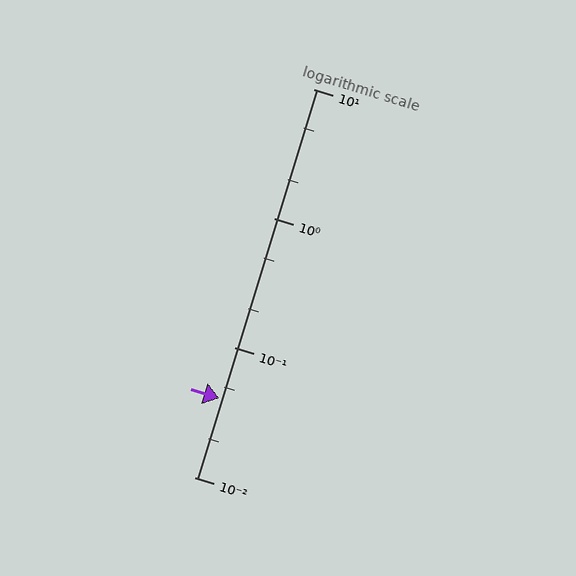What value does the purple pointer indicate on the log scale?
The pointer indicates approximately 0.041.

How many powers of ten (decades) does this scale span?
The scale spans 3 decades, from 0.01 to 10.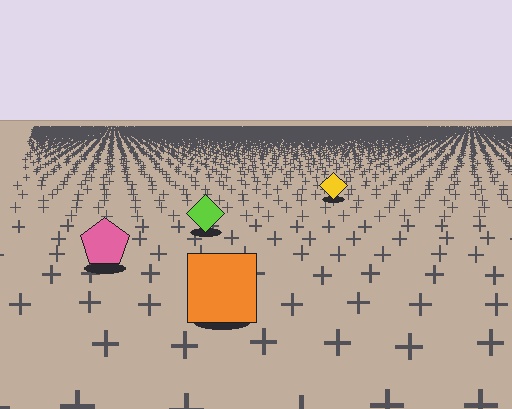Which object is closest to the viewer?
The orange square is closest. The texture marks near it are larger and more spread out.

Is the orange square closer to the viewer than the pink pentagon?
Yes. The orange square is closer — you can tell from the texture gradient: the ground texture is coarser near it.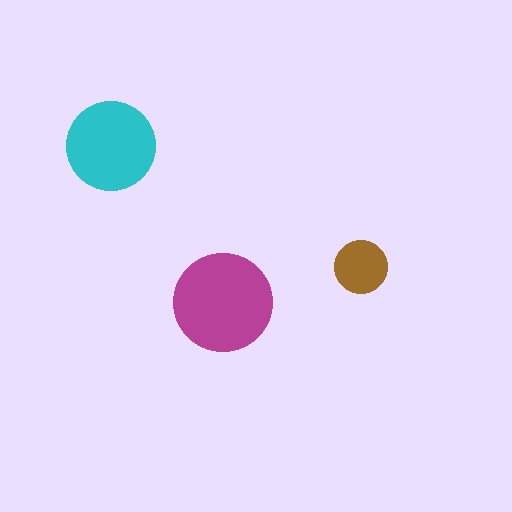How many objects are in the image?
There are 3 objects in the image.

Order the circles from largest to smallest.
the magenta one, the cyan one, the brown one.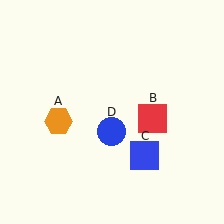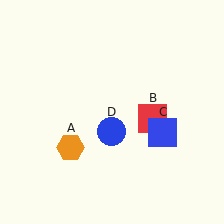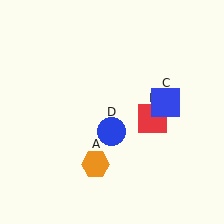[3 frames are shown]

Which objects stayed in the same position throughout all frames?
Red square (object B) and blue circle (object D) remained stationary.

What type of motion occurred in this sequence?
The orange hexagon (object A), blue square (object C) rotated counterclockwise around the center of the scene.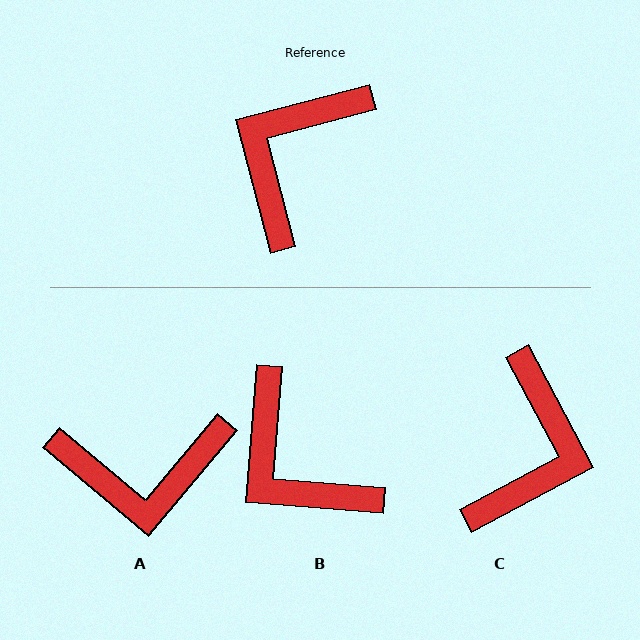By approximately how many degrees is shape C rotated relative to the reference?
Approximately 167 degrees clockwise.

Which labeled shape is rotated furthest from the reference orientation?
C, about 167 degrees away.